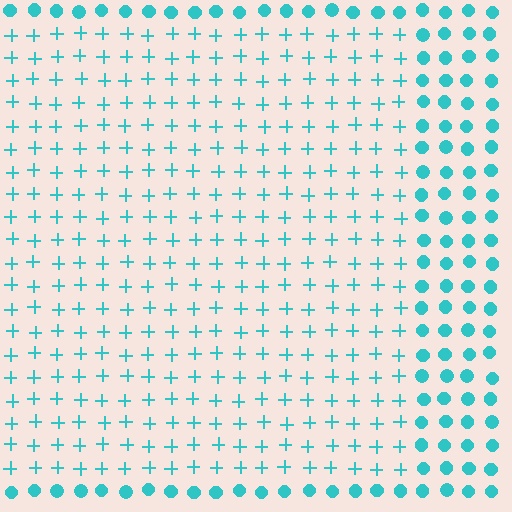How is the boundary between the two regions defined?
The boundary is defined by a change in element shape: plus signs inside vs. circles outside. All elements share the same color and spacing.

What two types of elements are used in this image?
The image uses plus signs inside the rectangle region and circles outside it.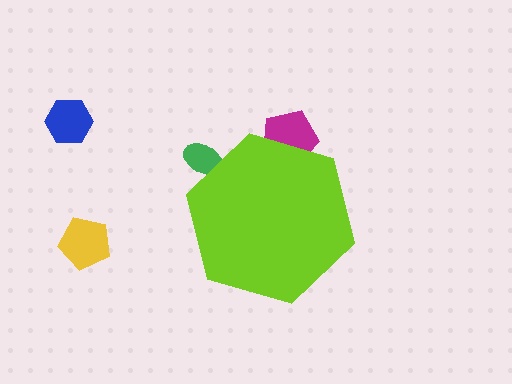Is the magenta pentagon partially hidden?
Yes, the magenta pentagon is partially hidden behind the lime hexagon.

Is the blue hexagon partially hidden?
No, the blue hexagon is fully visible.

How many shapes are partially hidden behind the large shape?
2 shapes are partially hidden.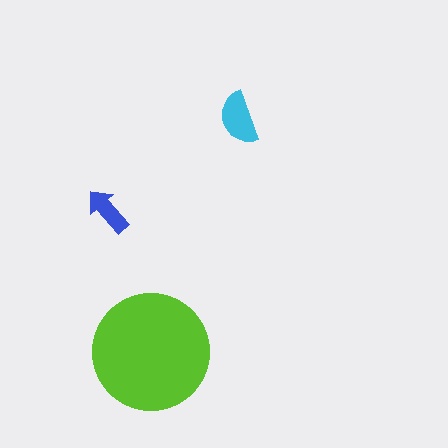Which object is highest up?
The cyan semicircle is topmost.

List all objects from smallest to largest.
The blue arrow, the cyan semicircle, the lime circle.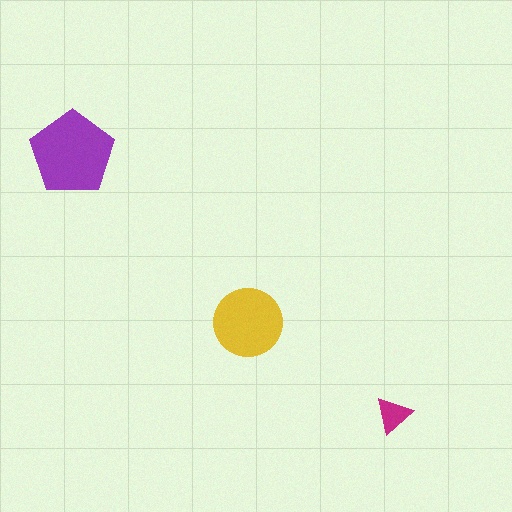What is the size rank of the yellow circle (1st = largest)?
2nd.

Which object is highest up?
The purple pentagon is topmost.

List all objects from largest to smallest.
The purple pentagon, the yellow circle, the magenta triangle.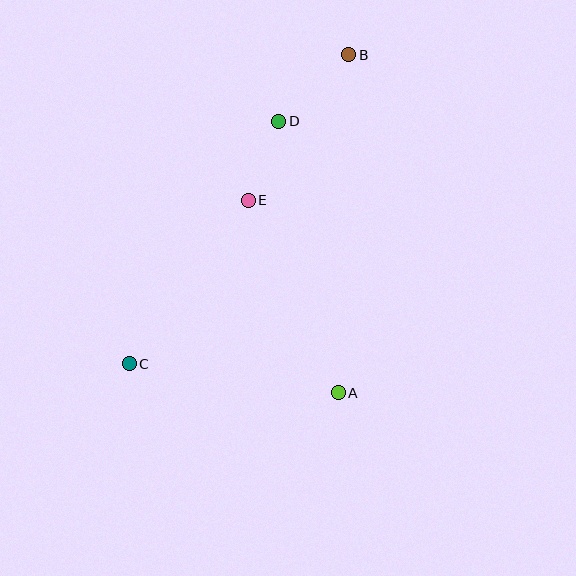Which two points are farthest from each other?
Points B and C are farthest from each other.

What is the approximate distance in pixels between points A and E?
The distance between A and E is approximately 212 pixels.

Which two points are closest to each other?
Points D and E are closest to each other.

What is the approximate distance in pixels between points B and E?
The distance between B and E is approximately 177 pixels.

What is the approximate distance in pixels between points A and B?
The distance between A and B is approximately 338 pixels.